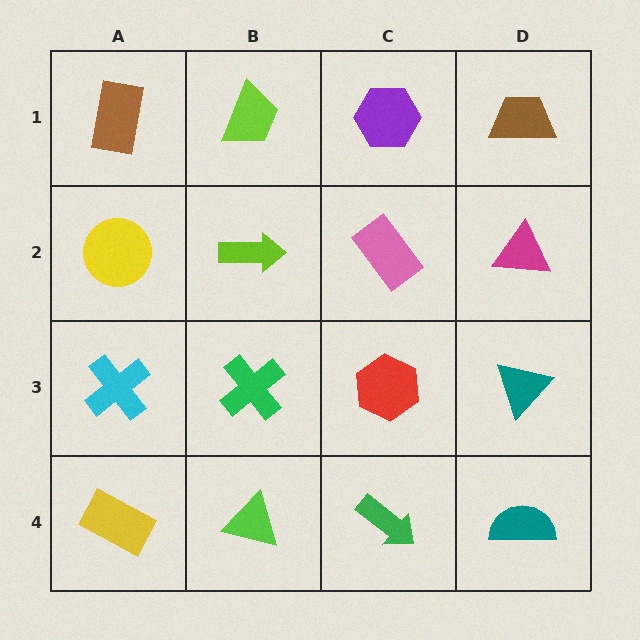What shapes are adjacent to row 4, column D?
A teal triangle (row 3, column D), a green arrow (row 4, column C).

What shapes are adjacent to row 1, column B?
A lime arrow (row 2, column B), a brown rectangle (row 1, column A), a purple hexagon (row 1, column C).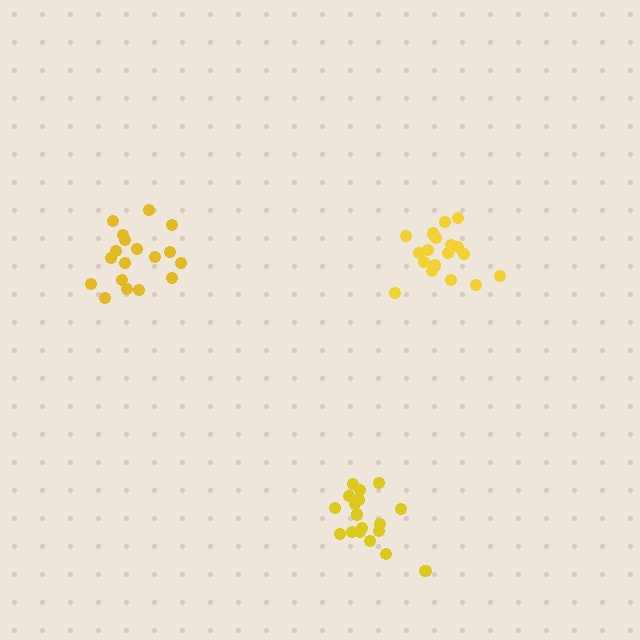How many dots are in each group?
Group 1: 18 dots, Group 2: 18 dots, Group 3: 18 dots (54 total).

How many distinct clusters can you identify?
There are 3 distinct clusters.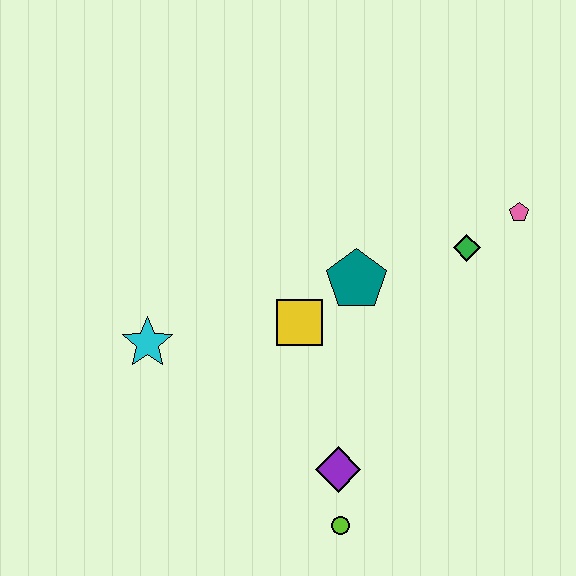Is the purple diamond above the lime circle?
Yes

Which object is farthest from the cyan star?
The pink pentagon is farthest from the cyan star.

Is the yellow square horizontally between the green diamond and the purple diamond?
No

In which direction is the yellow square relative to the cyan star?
The yellow square is to the right of the cyan star.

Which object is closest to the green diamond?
The pink pentagon is closest to the green diamond.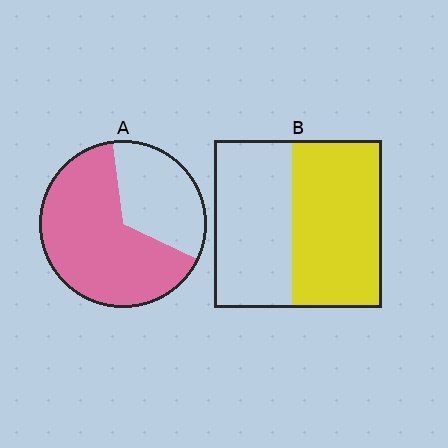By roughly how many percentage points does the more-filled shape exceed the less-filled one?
By roughly 10 percentage points (A over B).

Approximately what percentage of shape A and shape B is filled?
A is approximately 65% and B is approximately 55%.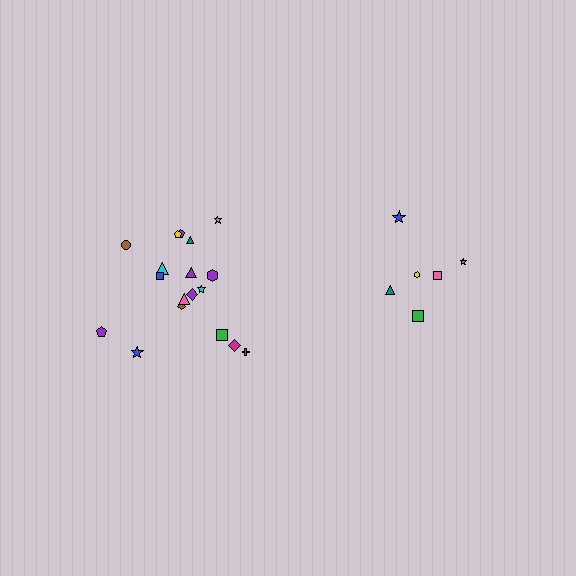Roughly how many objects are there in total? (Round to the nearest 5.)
Roughly 25 objects in total.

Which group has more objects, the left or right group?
The left group.